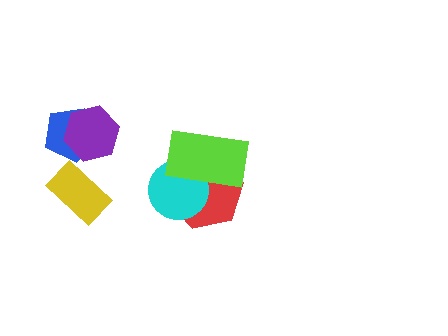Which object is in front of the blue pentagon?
The purple hexagon is in front of the blue pentagon.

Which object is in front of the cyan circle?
The lime rectangle is in front of the cyan circle.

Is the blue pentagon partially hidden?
Yes, it is partially covered by another shape.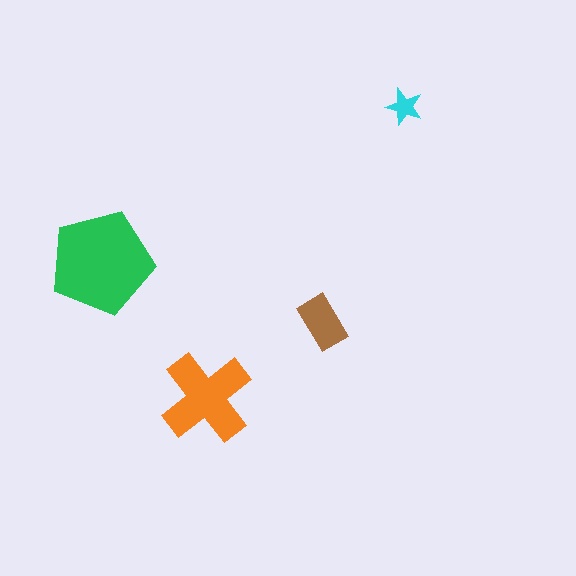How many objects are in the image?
There are 4 objects in the image.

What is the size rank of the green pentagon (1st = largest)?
1st.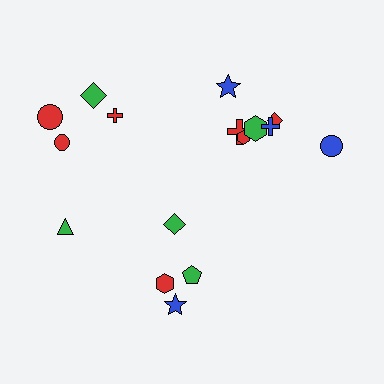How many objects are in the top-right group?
There are 7 objects.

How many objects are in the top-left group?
There are 4 objects.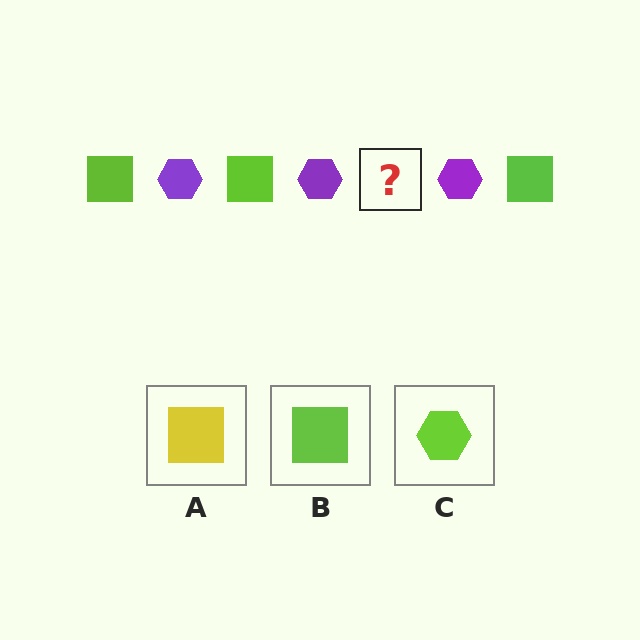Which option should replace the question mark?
Option B.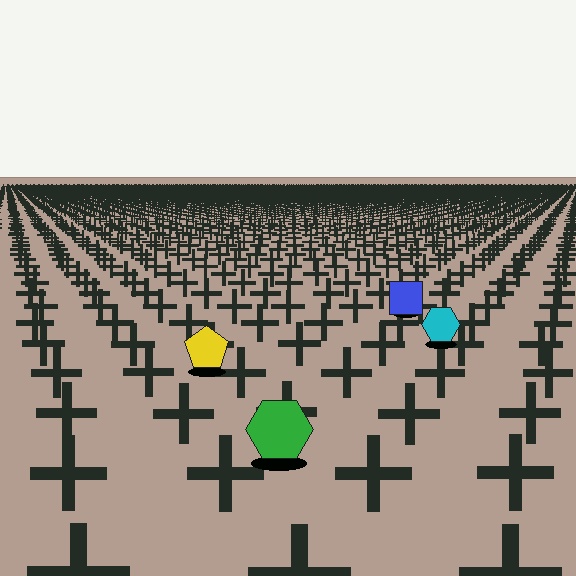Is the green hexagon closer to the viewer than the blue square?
Yes. The green hexagon is closer — you can tell from the texture gradient: the ground texture is coarser near it.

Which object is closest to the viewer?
The green hexagon is closest. The texture marks near it are larger and more spread out.